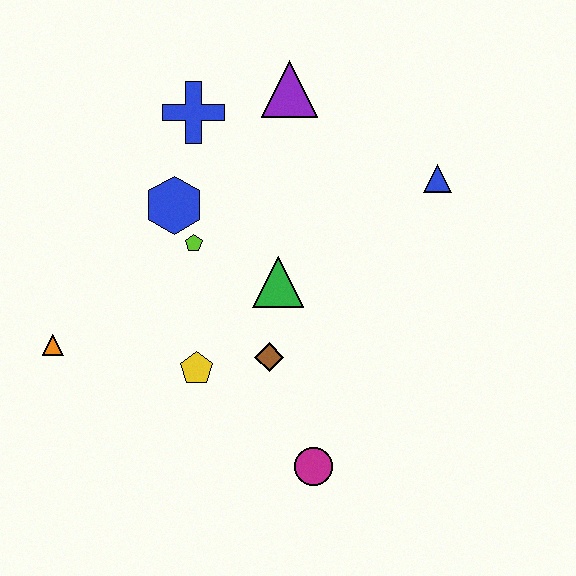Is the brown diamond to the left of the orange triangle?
No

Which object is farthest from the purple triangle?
The magenta circle is farthest from the purple triangle.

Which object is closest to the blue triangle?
The purple triangle is closest to the blue triangle.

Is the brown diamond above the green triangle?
No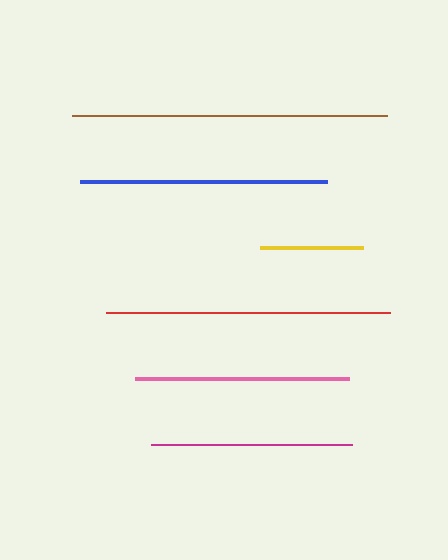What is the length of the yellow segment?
The yellow segment is approximately 103 pixels long.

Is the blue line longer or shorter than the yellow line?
The blue line is longer than the yellow line.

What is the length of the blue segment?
The blue segment is approximately 246 pixels long.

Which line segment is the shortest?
The yellow line is the shortest at approximately 103 pixels.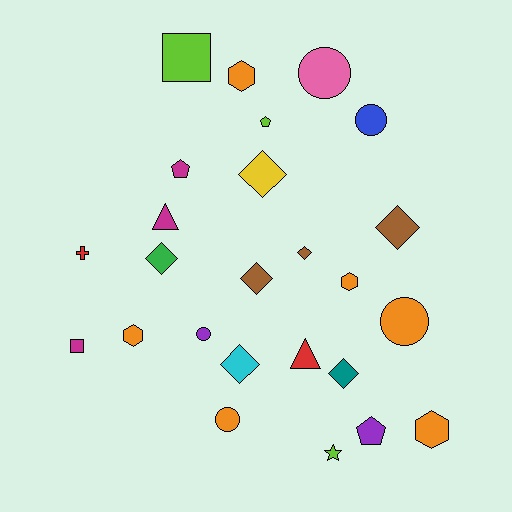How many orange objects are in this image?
There are 6 orange objects.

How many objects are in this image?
There are 25 objects.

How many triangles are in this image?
There are 2 triangles.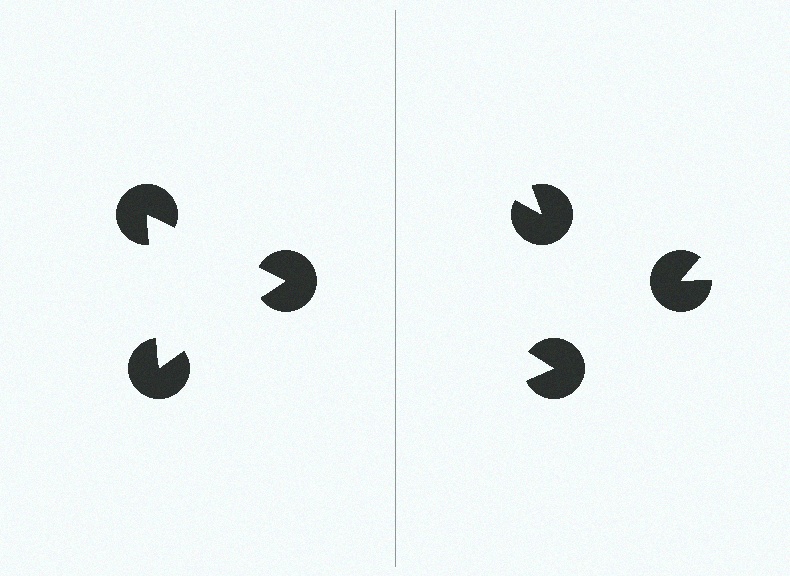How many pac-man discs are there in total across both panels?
6 — 3 on each side.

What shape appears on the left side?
An illusory triangle.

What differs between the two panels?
The pac-man discs are positioned identically on both sides; only the wedge orientations differ. On the left they align to a triangle; on the right they are misaligned.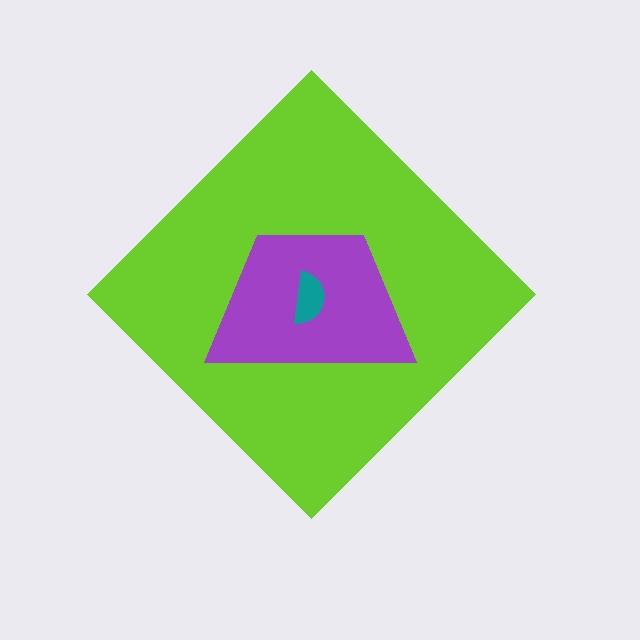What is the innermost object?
The teal semicircle.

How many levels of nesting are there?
3.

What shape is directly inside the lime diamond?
The purple trapezoid.